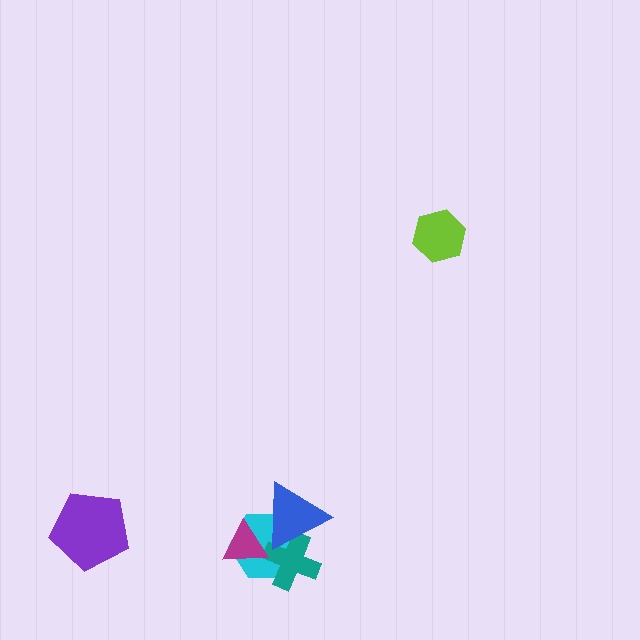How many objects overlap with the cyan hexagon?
3 objects overlap with the cyan hexagon.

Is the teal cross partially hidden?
Yes, it is partially covered by another shape.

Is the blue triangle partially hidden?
Yes, it is partially covered by another shape.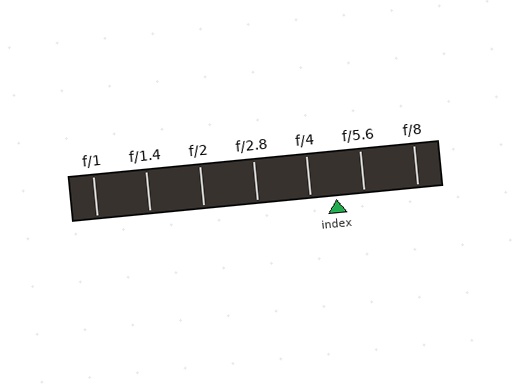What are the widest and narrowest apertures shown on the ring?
The widest aperture shown is f/1 and the narrowest is f/8.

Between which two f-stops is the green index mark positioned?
The index mark is between f/4 and f/5.6.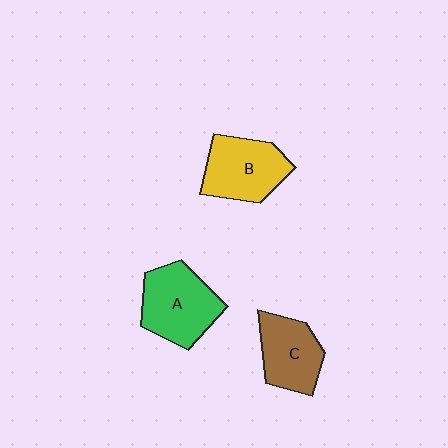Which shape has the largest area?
Shape A (green).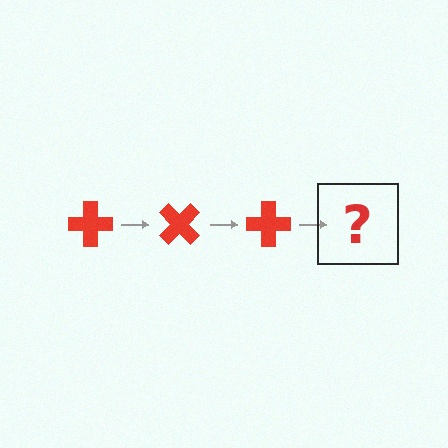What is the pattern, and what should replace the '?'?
The pattern is that the cross rotates 45 degrees each step. The '?' should be a red cross rotated 135 degrees.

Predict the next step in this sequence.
The next step is a red cross rotated 135 degrees.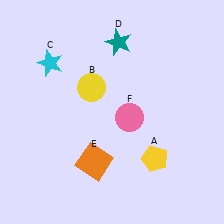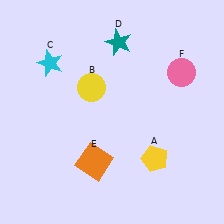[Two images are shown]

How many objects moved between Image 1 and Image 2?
1 object moved between the two images.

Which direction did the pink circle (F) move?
The pink circle (F) moved right.